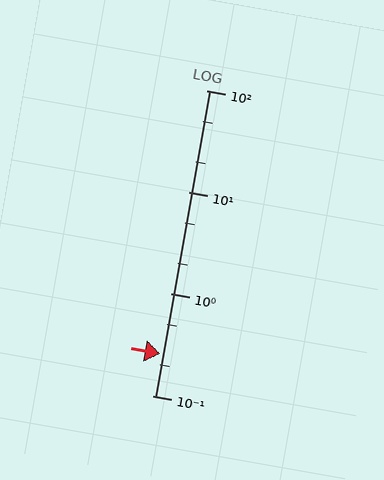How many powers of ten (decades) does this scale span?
The scale spans 3 decades, from 0.1 to 100.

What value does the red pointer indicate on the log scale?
The pointer indicates approximately 0.26.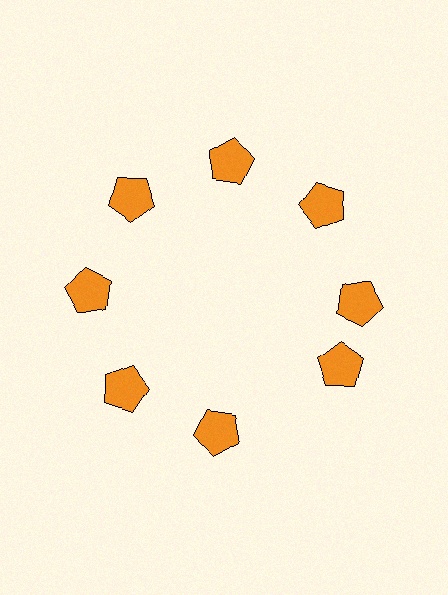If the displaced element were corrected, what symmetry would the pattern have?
It would have 8-fold rotational symmetry — the pattern would map onto itself every 45 degrees.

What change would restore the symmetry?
The symmetry would be restored by rotating it back into even spacing with its neighbors so that all 8 pentagons sit at equal angles and equal distance from the center.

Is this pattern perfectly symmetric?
No. The 8 orange pentagons are arranged in a ring, but one element near the 4 o'clock position is rotated out of alignment along the ring, breaking the 8-fold rotational symmetry.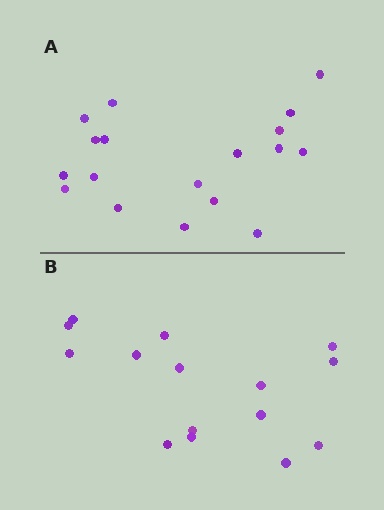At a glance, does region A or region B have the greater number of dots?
Region A (the top region) has more dots.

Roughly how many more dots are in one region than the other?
Region A has just a few more — roughly 2 or 3 more dots than region B.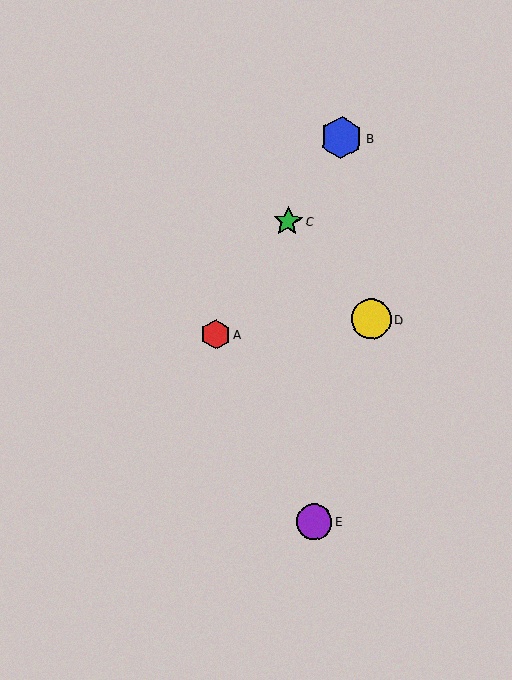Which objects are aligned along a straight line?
Objects A, B, C are aligned along a straight line.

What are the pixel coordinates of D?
Object D is at (371, 319).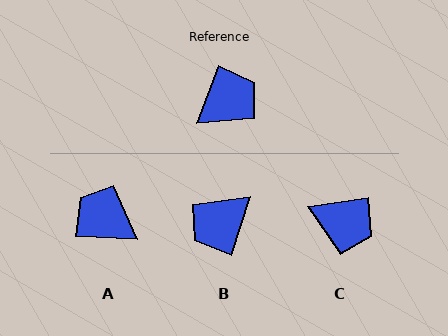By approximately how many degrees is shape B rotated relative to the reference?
Approximately 178 degrees clockwise.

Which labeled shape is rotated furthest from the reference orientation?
B, about 178 degrees away.